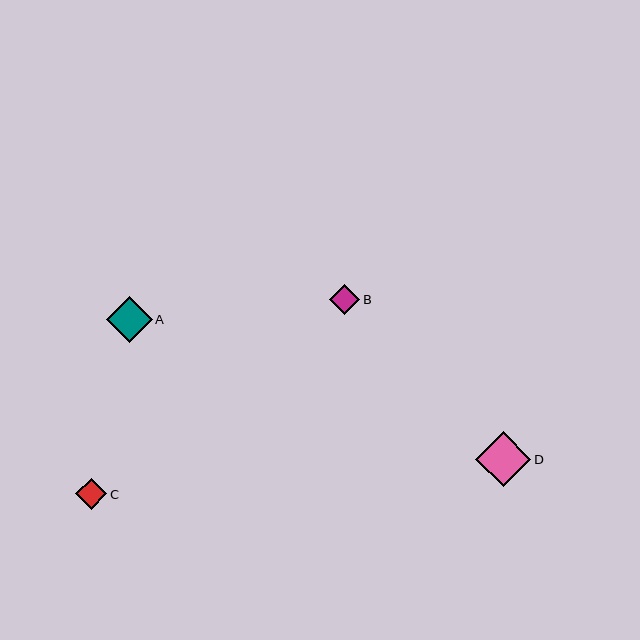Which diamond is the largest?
Diamond D is the largest with a size of approximately 55 pixels.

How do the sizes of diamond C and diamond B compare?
Diamond C and diamond B are approximately the same size.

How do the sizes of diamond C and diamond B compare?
Diamond C and diamond B are approximately the same size.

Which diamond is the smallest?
Diamond B is the smallest with a size of approximately 30 pixels.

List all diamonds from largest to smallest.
From largest to smallest: D, A, C, B.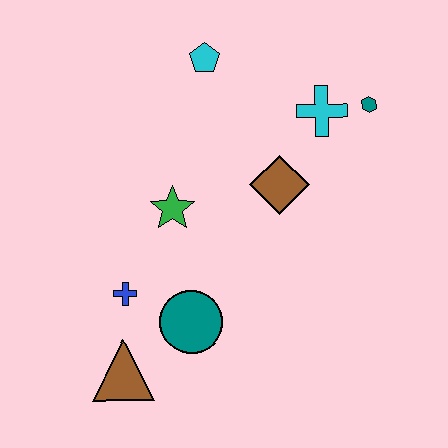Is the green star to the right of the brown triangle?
Yes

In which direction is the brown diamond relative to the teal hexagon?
The brown diamond is to the left of the teal hexagon.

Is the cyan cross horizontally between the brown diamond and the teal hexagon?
Yes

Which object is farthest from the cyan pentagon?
The brown triangle is farthest from the cyan pentagon.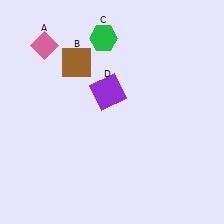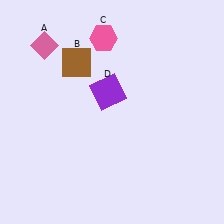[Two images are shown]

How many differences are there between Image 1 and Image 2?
There is 1 difference between the two images.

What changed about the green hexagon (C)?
In Image 1, C is green. In Image 2, it changed to pink.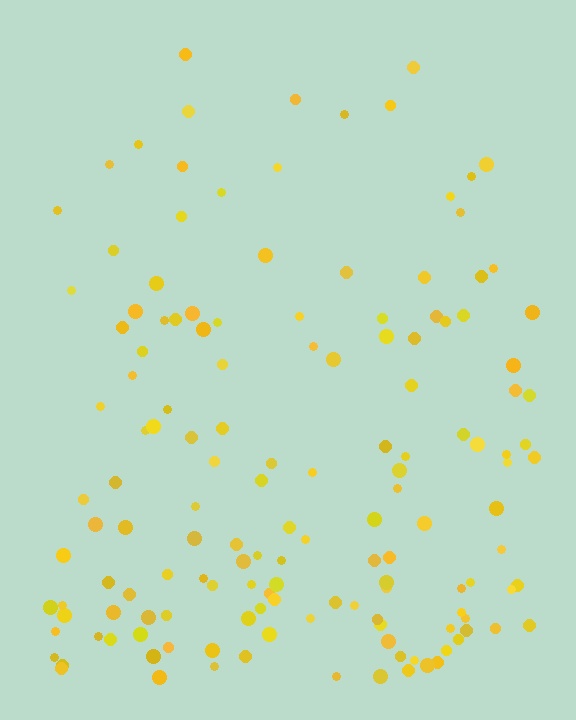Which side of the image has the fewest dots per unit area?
The top.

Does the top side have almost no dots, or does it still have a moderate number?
Still a moderate number, just noticeably fewer than the bottom.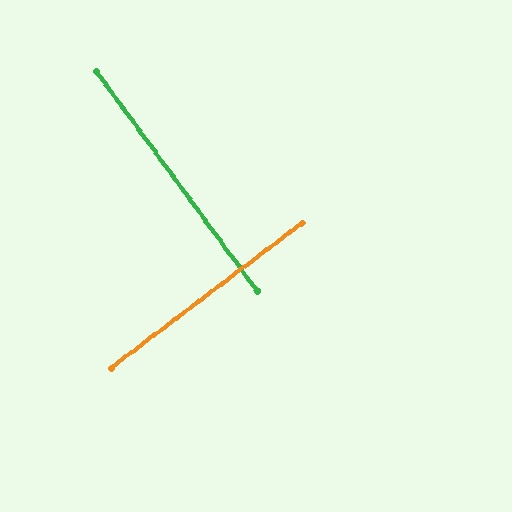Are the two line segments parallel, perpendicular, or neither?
Perpendicular — they meet at approximately 89°.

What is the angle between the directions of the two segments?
Approximately 89 degrees.